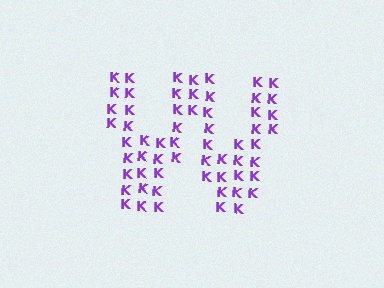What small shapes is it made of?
It is made of small letter K's.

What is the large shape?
The large shape is the letter W.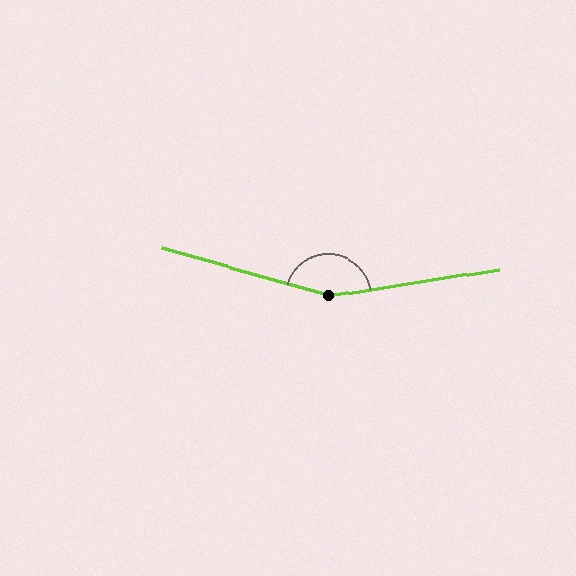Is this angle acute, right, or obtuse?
It is obtuse.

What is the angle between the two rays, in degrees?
Approximately 155 degrees.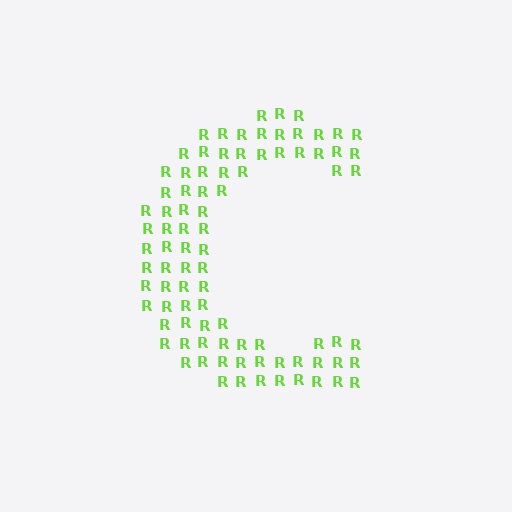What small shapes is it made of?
It is made of small letter R's.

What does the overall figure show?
The overall figure shows the letter C.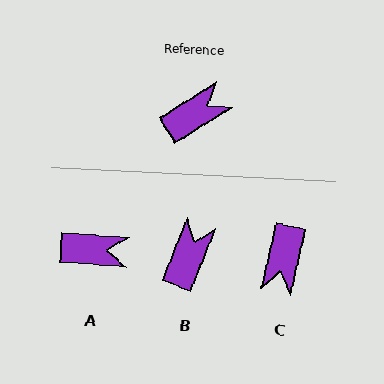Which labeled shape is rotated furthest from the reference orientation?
C, about 135 degrees away.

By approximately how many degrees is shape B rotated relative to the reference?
Approximately 37 degrees counter-clockwise.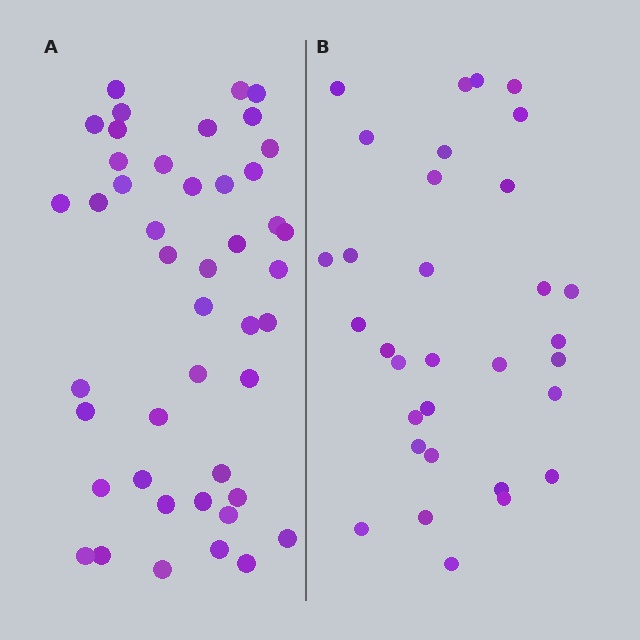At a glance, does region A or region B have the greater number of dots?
Region A (the left region) has more dots.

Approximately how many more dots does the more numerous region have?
Region A has approximately 15 more dots than region B.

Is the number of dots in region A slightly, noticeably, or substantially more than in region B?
Region A has noticeably more, but not dramatically so. The ratio is roughly 1.4 to 1.